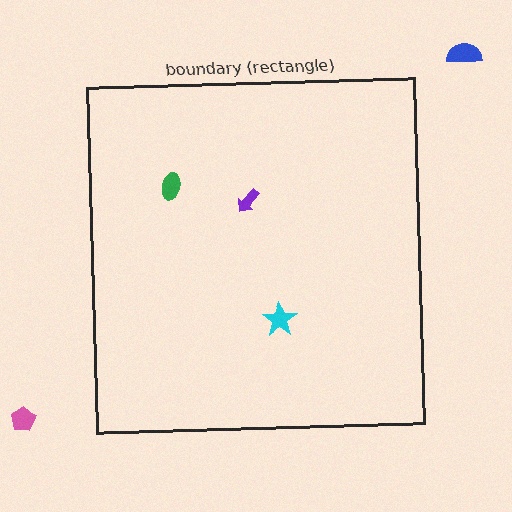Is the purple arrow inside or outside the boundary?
Inside.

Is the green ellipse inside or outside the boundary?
Inside.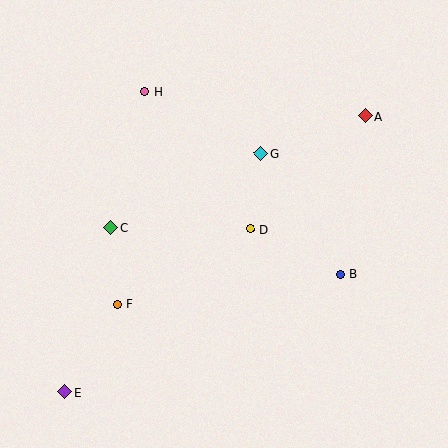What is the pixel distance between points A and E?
The distance between A and E is 408 pixels.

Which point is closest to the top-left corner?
Point H is closest to the top-left corner.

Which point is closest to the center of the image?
Point D at (250, 229) is closest to the center.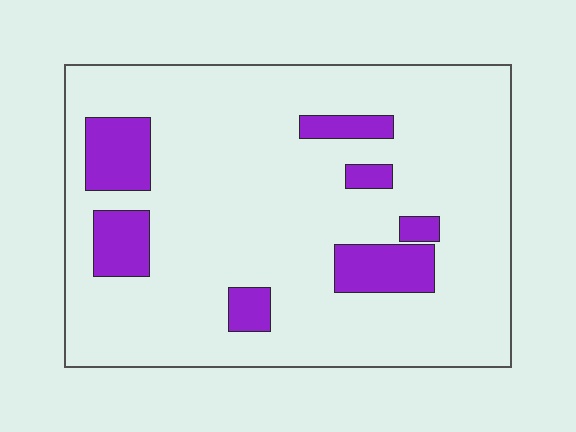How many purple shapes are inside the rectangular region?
7.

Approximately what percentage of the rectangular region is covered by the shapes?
Approximately 15%.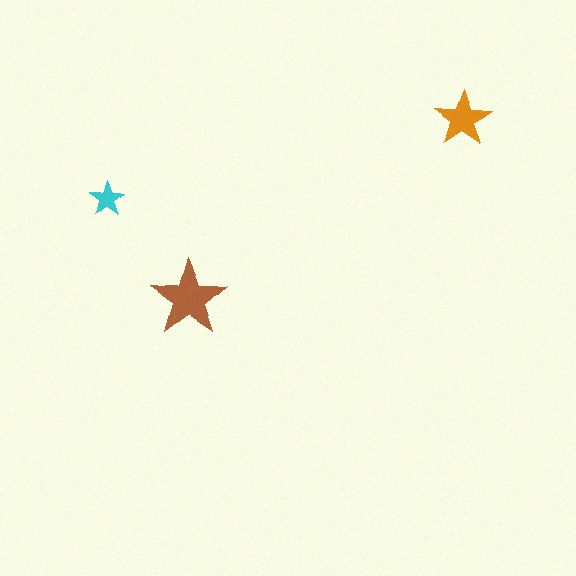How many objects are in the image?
There are 3 objects in the image.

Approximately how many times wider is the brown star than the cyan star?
About 2 times wider.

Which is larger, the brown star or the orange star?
The brown one.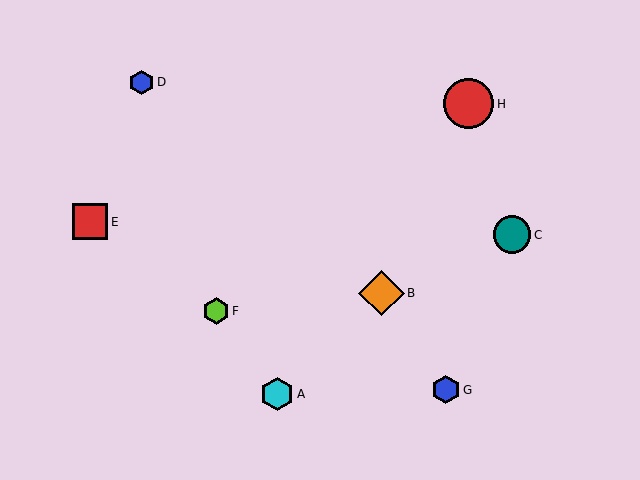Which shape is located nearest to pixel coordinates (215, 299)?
The lime hexagon (labeled F) at (216, 311) is nearest to that location.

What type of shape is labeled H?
Shape H is a red circle.